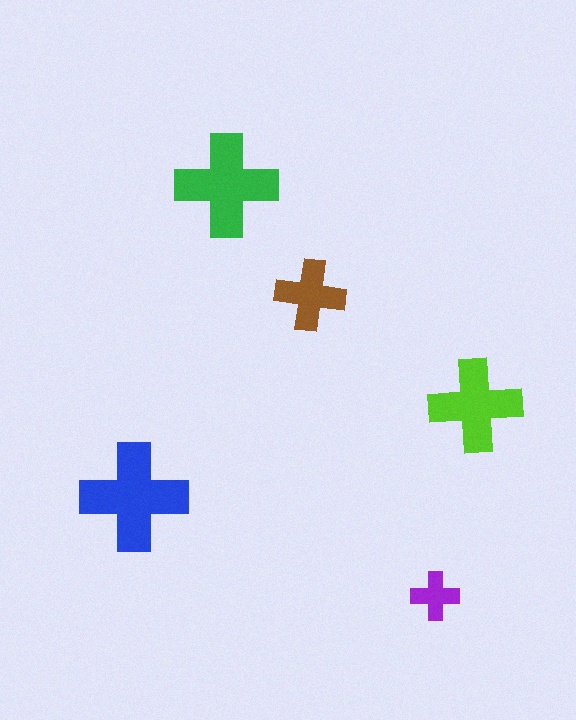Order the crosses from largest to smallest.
the blue one, the green one, the lime one, the brown one, the purple one.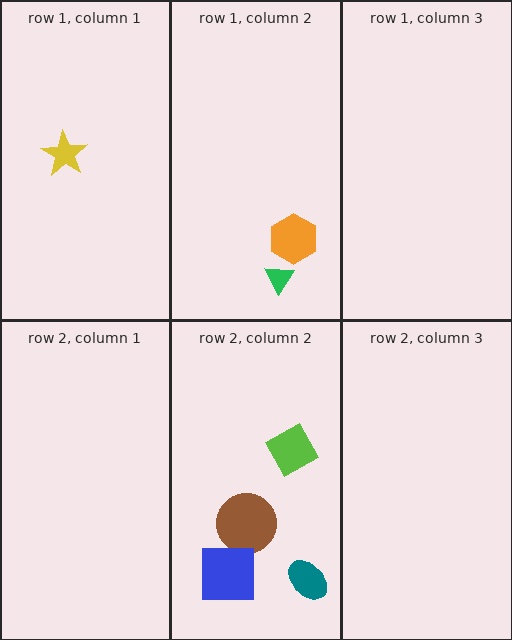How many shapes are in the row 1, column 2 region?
2.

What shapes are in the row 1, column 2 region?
The green triangle, the orange hexagon.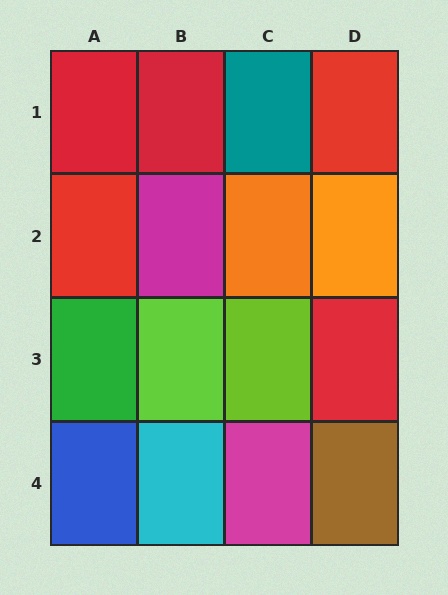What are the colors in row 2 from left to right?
Red, magenta, orange, orange.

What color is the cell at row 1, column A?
Red.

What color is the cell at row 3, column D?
Red.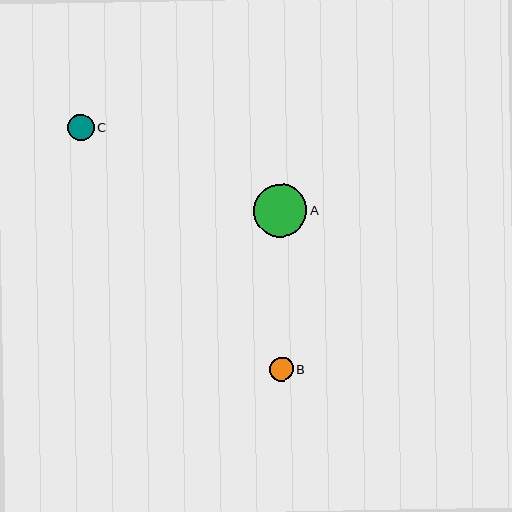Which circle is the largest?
Circle A is the largest with a size of approximately 54 pixels.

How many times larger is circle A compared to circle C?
Circle A is approximately 2.0 times the size of circle C.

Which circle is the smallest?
Circle B is the smallest with a size of approximately 23 pixels.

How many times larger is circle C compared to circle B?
Circle C is approximately 1.2 times the size of circle B.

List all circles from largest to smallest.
From largest to smallest: A, C, B.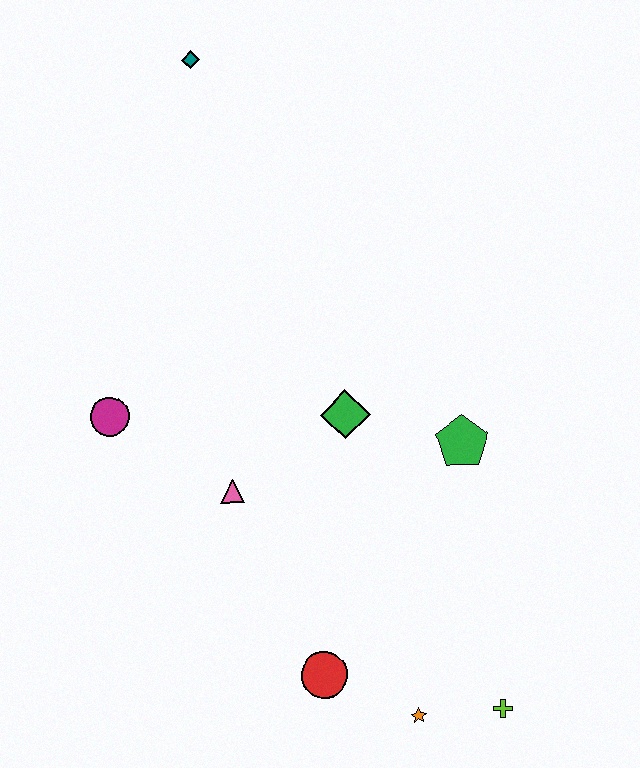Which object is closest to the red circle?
The orange star is closest to the red circle.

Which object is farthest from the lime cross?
The teal diamond is farthest from the lime cross.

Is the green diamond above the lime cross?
Yes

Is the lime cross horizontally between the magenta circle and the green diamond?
No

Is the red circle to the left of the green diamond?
Yes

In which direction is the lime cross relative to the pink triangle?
The lime cross is to the right of the pink triangle.